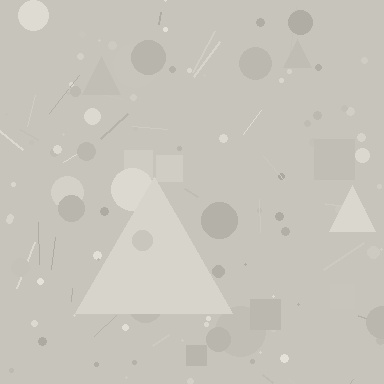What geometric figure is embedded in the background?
A triangle is embedded in the background.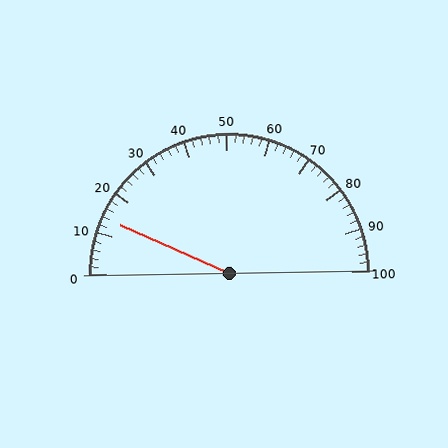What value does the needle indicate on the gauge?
The needle indicates approximately 14.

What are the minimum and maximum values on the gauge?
The gauge ranges from 0 to 100.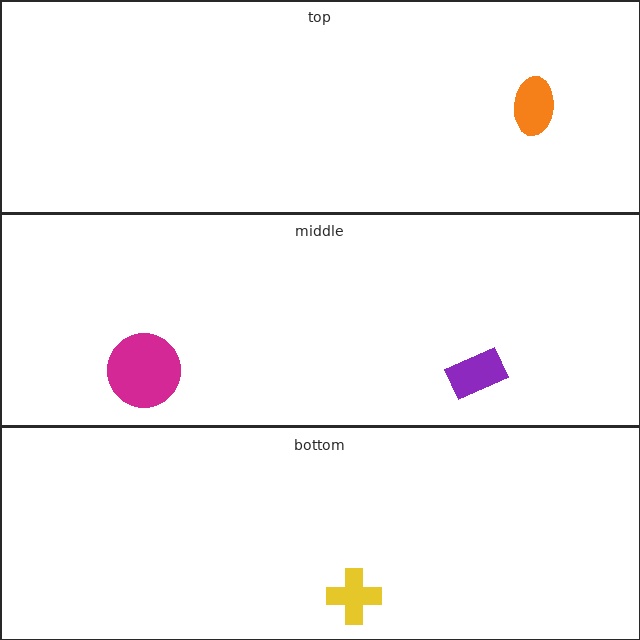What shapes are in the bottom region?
The yellow cross.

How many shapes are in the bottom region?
1.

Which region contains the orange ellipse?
The top region.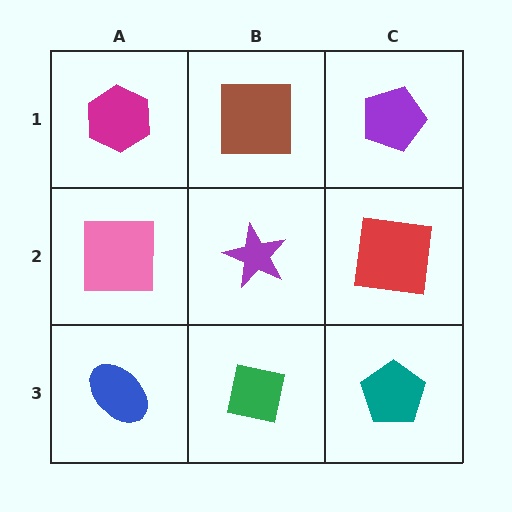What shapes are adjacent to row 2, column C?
A purple pentagon (row 1, column C), a teal pentagon (row 3, column C), a purple star (row 2, column B).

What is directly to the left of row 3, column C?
A green square.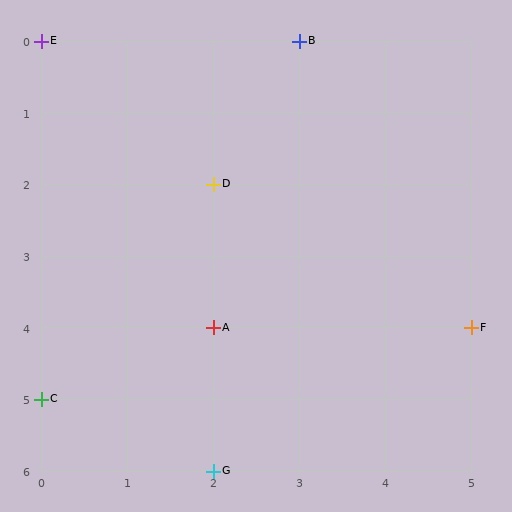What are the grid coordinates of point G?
Point G is at grid coordinates (2, 6).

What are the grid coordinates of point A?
Point A is at grid coordinates (2, 4).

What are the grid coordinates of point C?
Point C is at grid coordinates (0, 5).